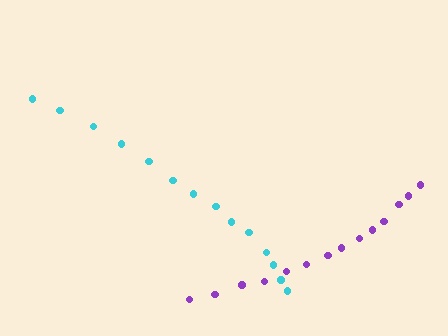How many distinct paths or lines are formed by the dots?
There are 2 distinct paths.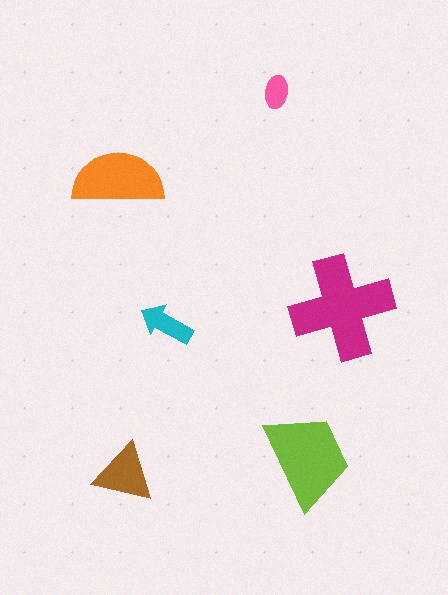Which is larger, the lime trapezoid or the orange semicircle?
The lime trapezoid.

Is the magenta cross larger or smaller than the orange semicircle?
Larger.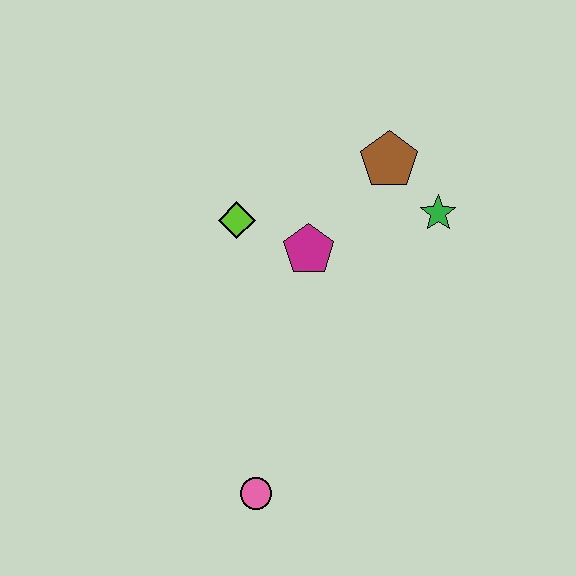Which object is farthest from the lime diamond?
The pink circle is farthest from the lime diamond.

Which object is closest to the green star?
The brown pentagon is closest to the green star.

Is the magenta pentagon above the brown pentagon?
No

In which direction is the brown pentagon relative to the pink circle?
The brown pentagon is above the pink circle.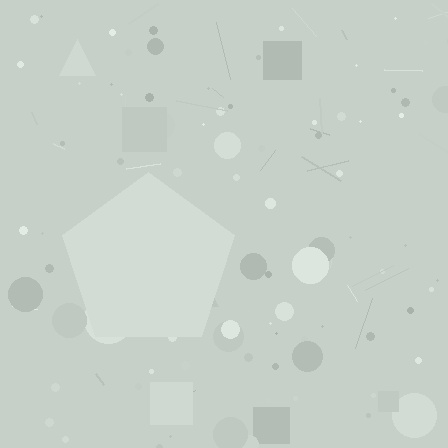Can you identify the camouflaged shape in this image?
The camouflaged shape is a pentagon.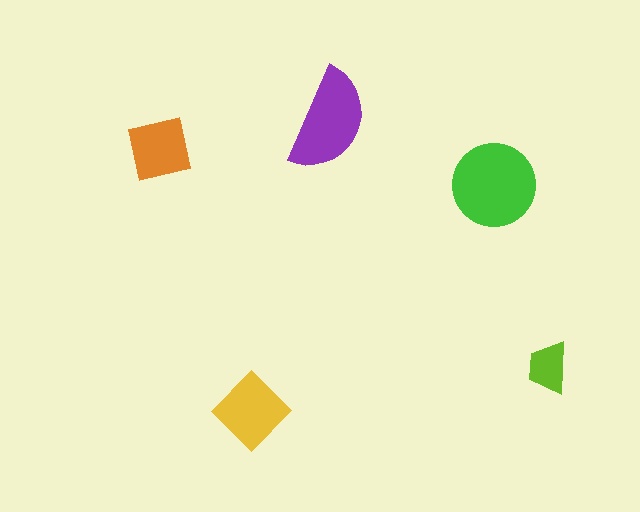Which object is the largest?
The green circle.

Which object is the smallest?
The lime trapezoid.